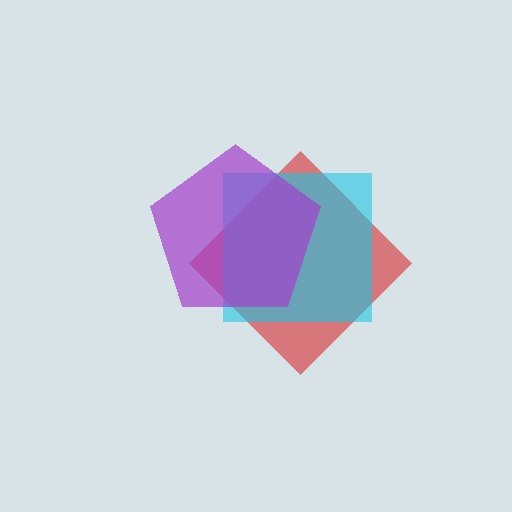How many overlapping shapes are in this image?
There are 3 overlapping shapes in the image.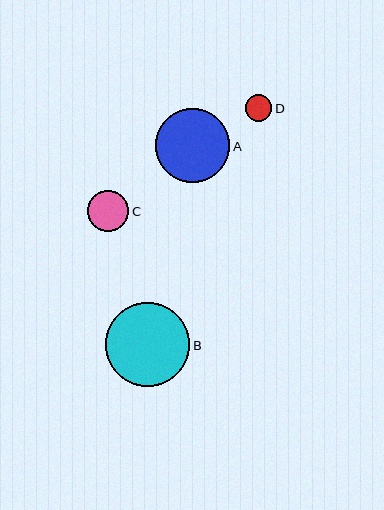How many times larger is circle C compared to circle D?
Circle C is approximately 1.6 times the size of circle D.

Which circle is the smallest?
Circle D is the smallest with a size of approximately 26 pixels.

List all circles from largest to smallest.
From largest to smallest: B, A, C, D.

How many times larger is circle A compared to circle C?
Circle A is approximately 1.8 times the size of circle C.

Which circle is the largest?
Circle B is the largest with a size of approximately 84 pixels.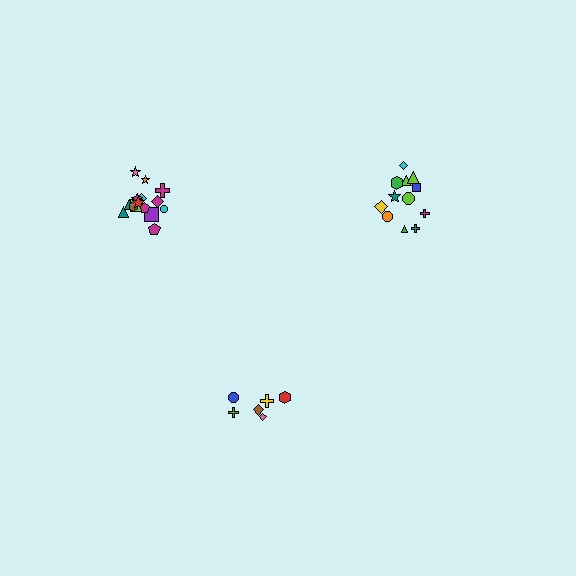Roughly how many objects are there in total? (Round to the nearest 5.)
Roughly 35 objects in total.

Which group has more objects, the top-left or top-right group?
The top-left group.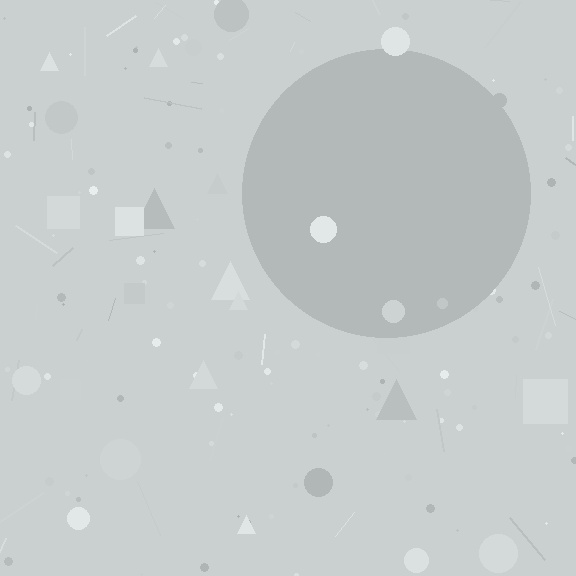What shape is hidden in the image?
A circle is hidden in the image.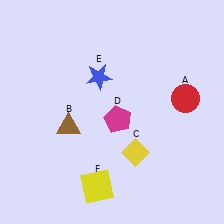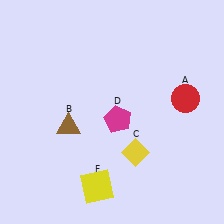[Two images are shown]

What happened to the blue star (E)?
The blue star (E) was removed in Image 2. It was in the top-left area of Image 1.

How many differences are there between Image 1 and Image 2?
There is 1 difference between the two images.